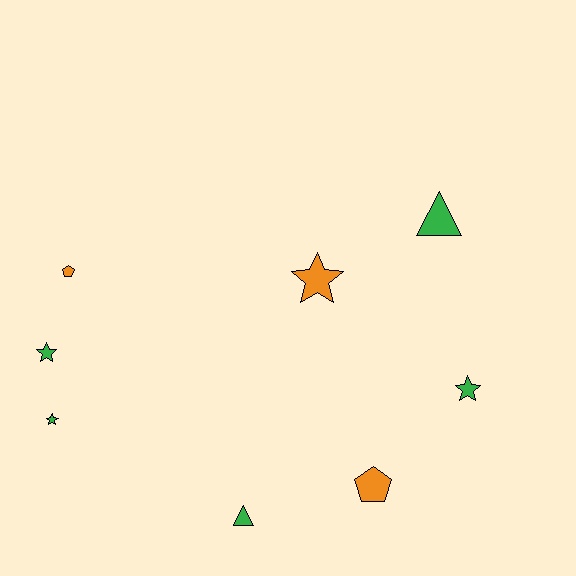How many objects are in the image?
There are 8 objects.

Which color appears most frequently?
Green, with 5 objects.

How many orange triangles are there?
There are no orange triangles.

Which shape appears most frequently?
Star, with 4 objects.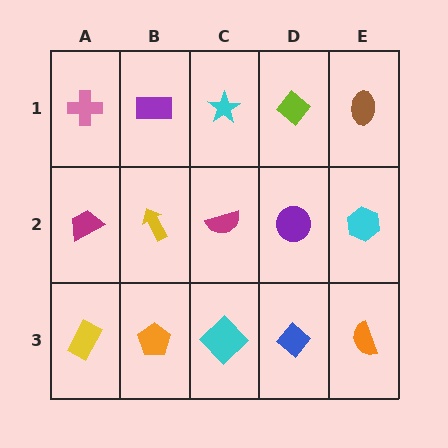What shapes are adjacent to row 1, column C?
A magenta semicircle (row 2, column C), a purple rectangle (row 1, column B), a lime diamond (row 1, column D).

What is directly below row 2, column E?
An orange semicircle.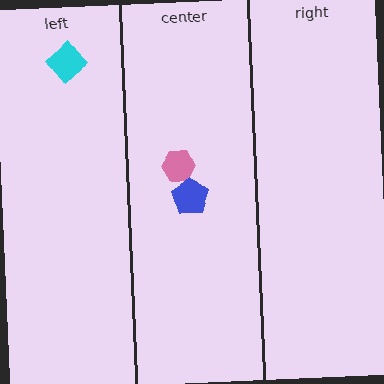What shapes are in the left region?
The cyan diamond.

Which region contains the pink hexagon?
The center region.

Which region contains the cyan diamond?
The left region.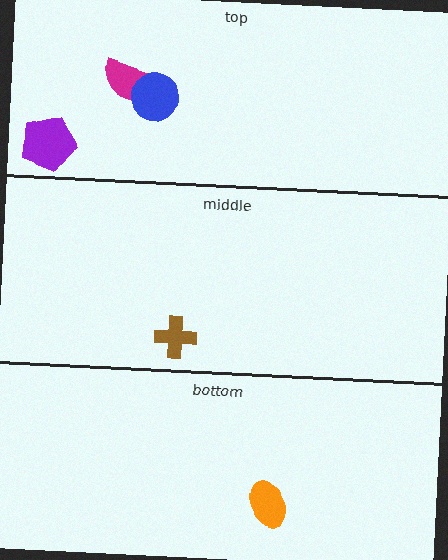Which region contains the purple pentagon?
The top region.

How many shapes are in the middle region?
1.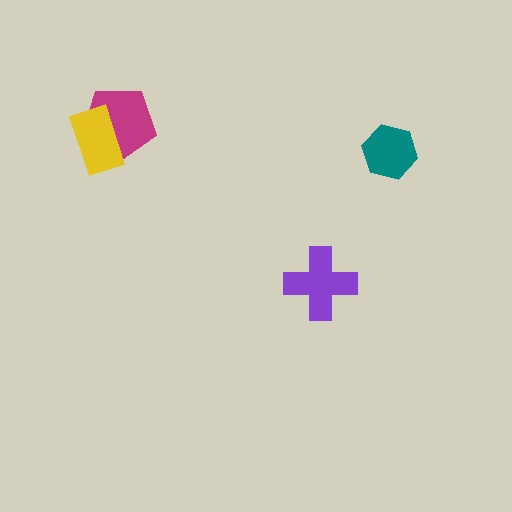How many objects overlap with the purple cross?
0 objects overlap with the purple cross.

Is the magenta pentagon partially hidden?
Yes, it is partially covered by another shape.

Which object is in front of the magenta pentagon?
The yellow rectangle is in front of the magenta pentagon.